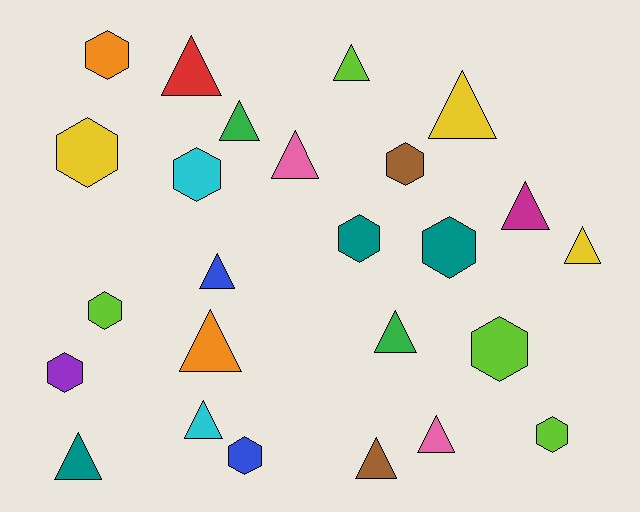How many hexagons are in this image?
There are 11 hexagons.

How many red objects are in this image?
There is 1 red object.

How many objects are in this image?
There are 25 objects.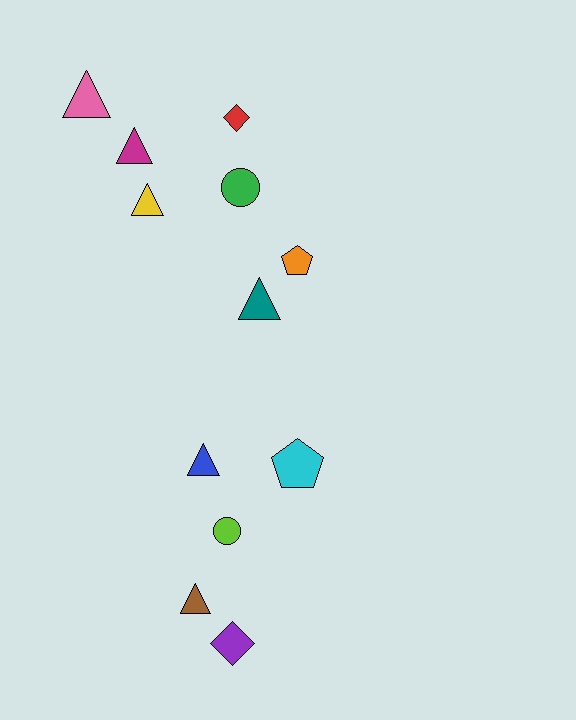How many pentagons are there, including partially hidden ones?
There are 2 pentagons.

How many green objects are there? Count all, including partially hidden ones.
There is 1 green object.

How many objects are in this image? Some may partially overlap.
There are 12 objects.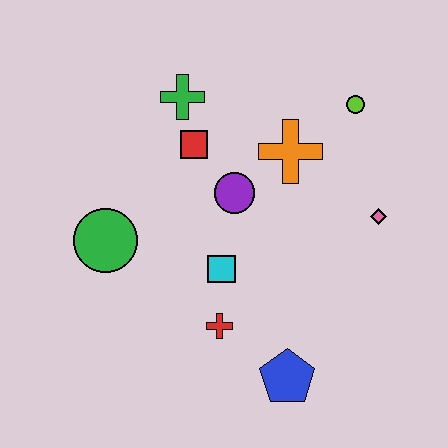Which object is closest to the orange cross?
The purple circle is closest to the orange cross.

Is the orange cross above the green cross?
No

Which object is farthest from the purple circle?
The blue pentagon is farthest from the purple circle.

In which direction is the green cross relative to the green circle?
The green cross is above the green circle.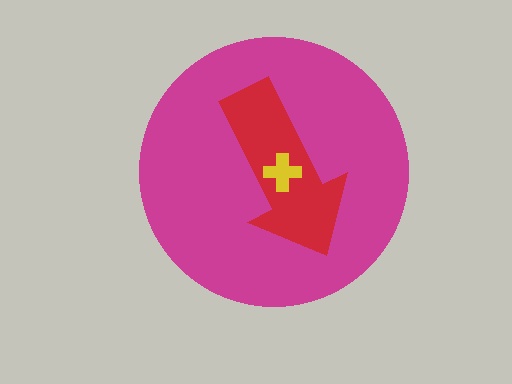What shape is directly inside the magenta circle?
The red arrow.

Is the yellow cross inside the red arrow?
Yes.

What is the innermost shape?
The yellow cross.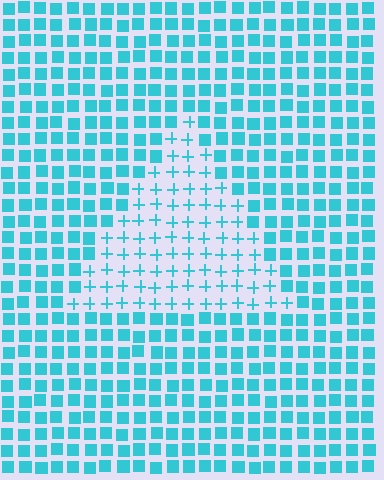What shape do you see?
I see a triangle.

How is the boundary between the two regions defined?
The boundary is defined by a change in element shape: plus signs inside vs. squares outside. All elements share the same color and spacing.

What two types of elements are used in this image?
The image uses plus signs inside the triangle region and squares outside it.